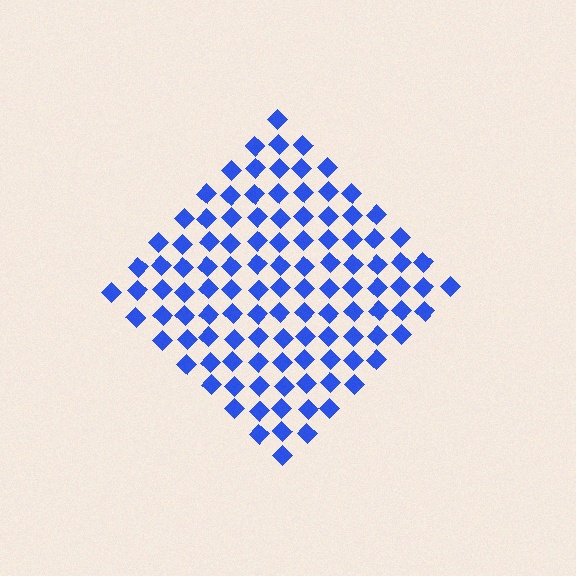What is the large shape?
The large shape is a diamond.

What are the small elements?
The small elements are diamonds.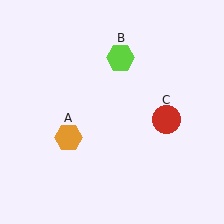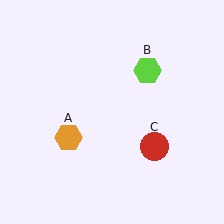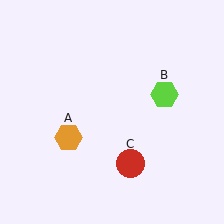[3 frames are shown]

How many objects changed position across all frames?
2 objects changed position: lime hexagon (object B), red circle (object C).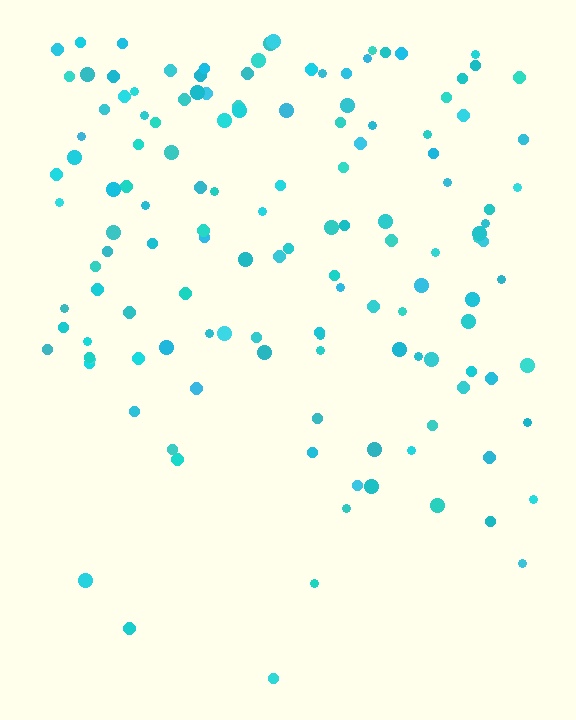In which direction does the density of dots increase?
From bottom to top, with the top side densest.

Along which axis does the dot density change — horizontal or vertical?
Vertical.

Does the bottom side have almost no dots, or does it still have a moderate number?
Still a moderate number, just noticeably fewer than the top.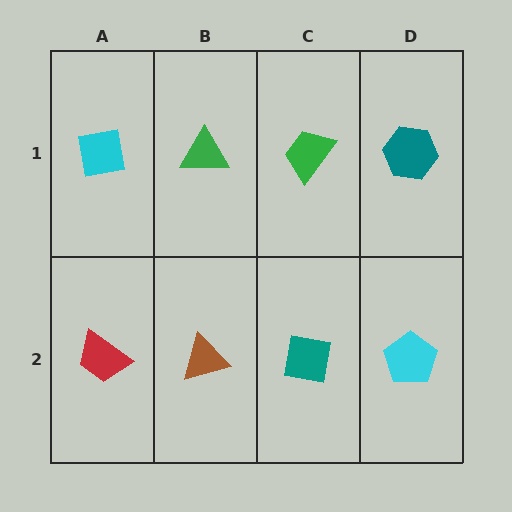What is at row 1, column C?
A green trapezoid.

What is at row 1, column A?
A cyan square.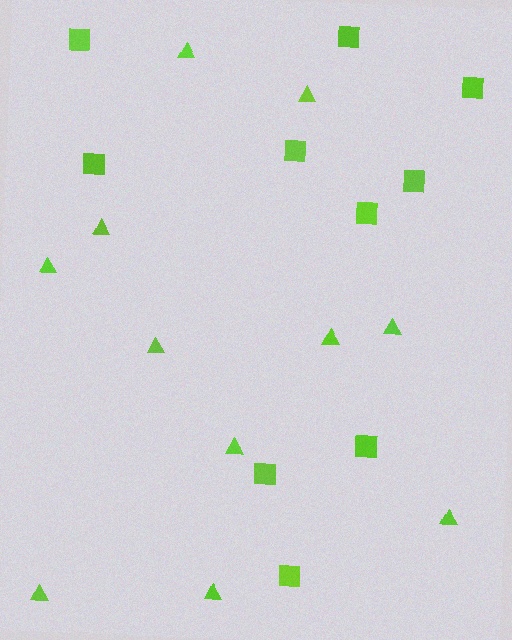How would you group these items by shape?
There are 2 groups: one group of triangles (11) and one group of squares (10).